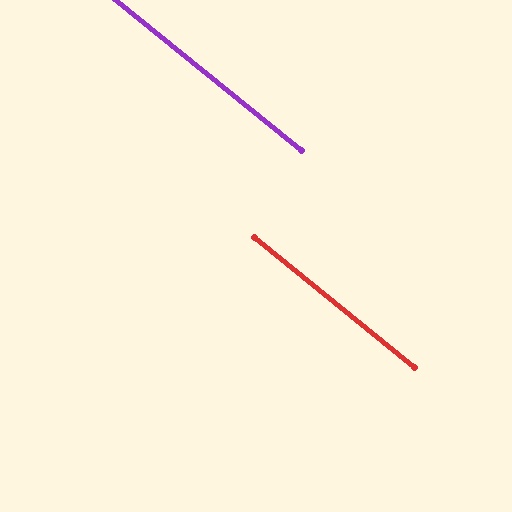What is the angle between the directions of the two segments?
Approximately 0 degrees.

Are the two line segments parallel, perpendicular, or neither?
Parallel — their directions differ by only 0.2°.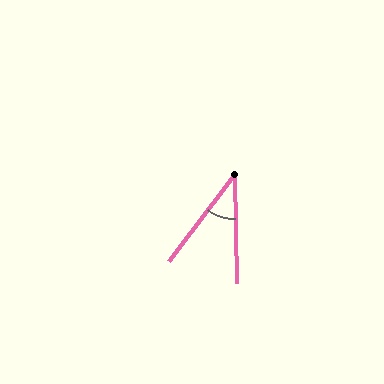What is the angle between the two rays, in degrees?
Approximately 38 degrees.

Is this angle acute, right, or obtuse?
It is acute.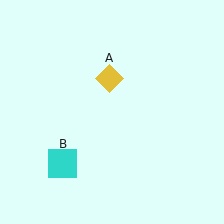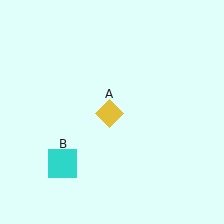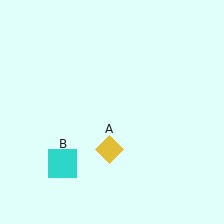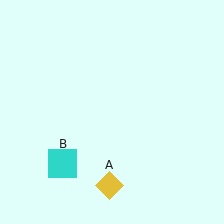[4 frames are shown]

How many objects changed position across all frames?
1 object changed position: yellow diamond (object A).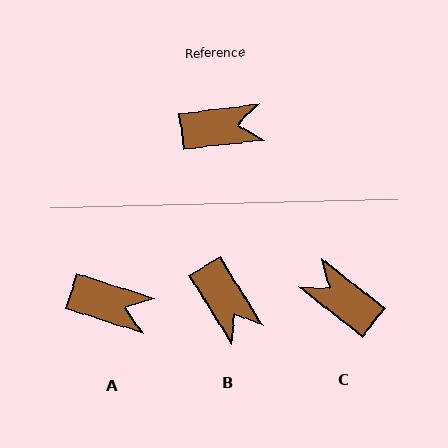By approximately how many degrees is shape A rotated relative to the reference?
Approximately 25 degrees clockwise.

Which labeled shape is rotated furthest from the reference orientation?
C, about 135 degrees away.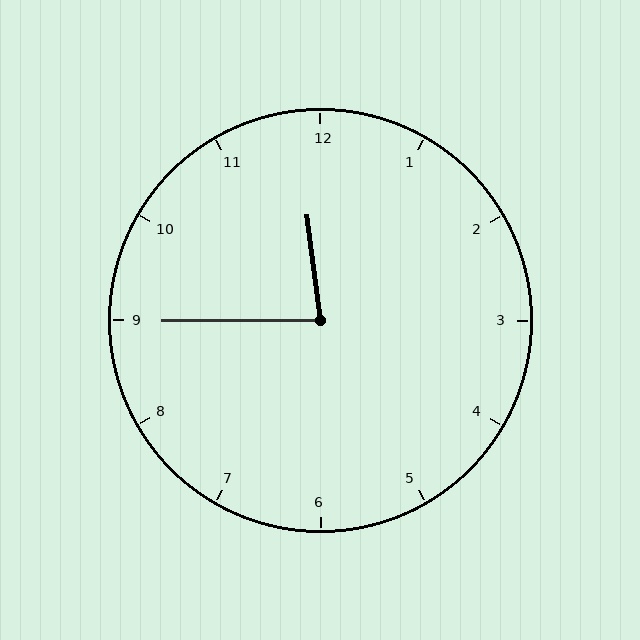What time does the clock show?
11:45.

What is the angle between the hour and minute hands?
Approximately 82 degrees.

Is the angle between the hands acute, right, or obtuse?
It is acute.